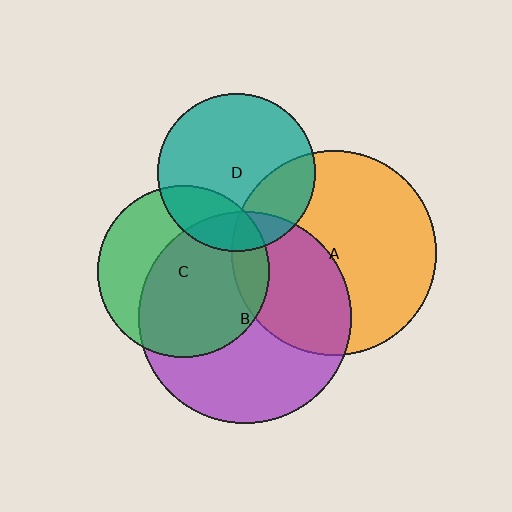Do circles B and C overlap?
Yes.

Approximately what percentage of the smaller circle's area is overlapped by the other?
Approximately 60%.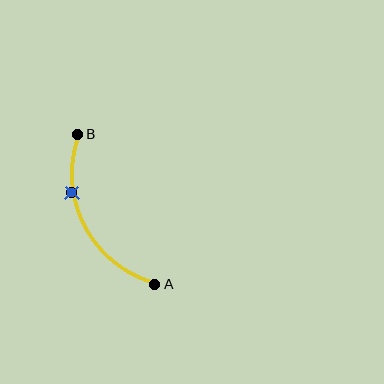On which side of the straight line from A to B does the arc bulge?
The arc bulges to the left of the straight line connecting A and B.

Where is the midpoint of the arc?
The arc midpoint is the point on the curve farthest from the straight line joining A and B. It sits to the left of that line.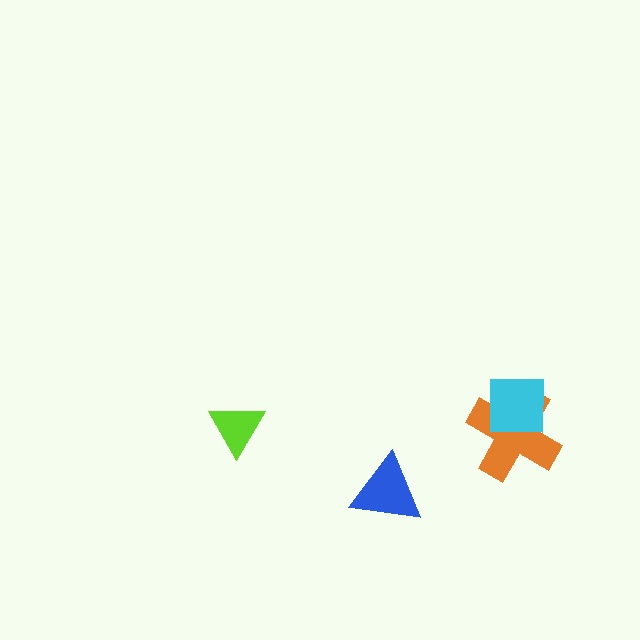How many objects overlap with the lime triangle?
0 objects overlap with the lime triangle.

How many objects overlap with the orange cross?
1 object overlaps with the orange cross.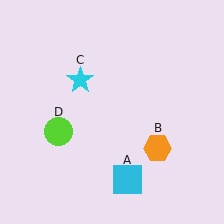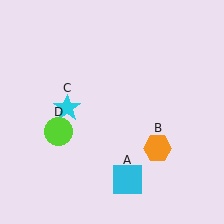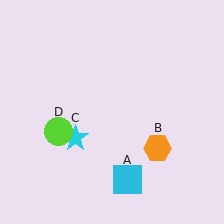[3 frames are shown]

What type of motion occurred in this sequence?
The cyan star (object C) rotated counterclockwise around the center of the scene.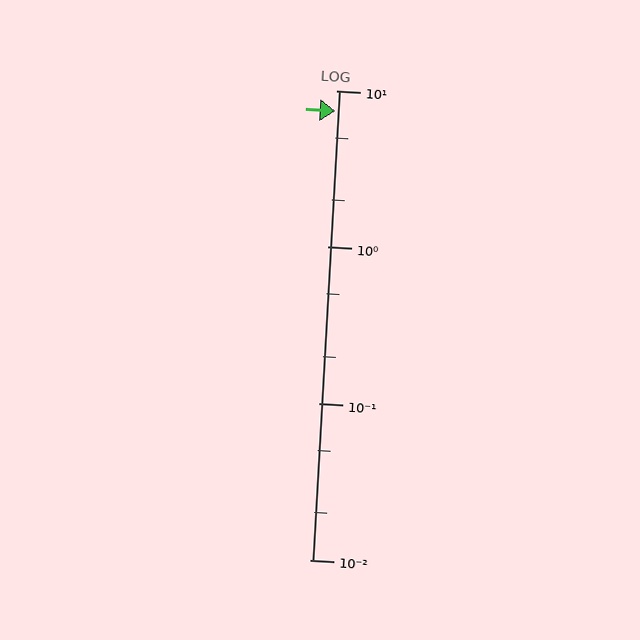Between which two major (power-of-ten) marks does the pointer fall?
The pointer is between 1 and 10.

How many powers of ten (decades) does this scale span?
The scale spans 3 decades, from 0.01 to 10.